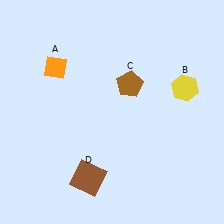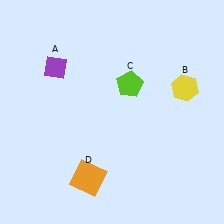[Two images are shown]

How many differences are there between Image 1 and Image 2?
There are 3 differences between the two images.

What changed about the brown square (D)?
In Image 1, D is brown. In Image 2, it changed to orange.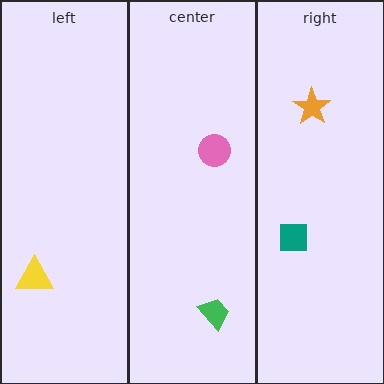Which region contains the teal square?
The right region.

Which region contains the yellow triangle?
The left region.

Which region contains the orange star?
The right region.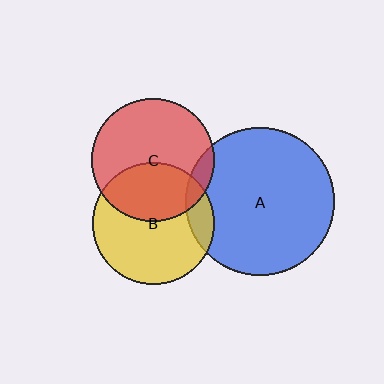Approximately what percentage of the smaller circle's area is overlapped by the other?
Approximately 35%.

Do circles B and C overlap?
Yes.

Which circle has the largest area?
Circle A (blue).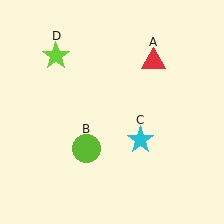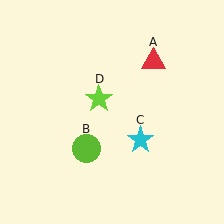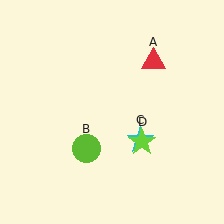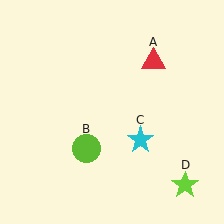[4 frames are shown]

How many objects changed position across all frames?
1 object changed position: lime star (object D).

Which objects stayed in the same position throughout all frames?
Red triangle (object A) and lime circle (object B) and cyan star (object C) remained stationary.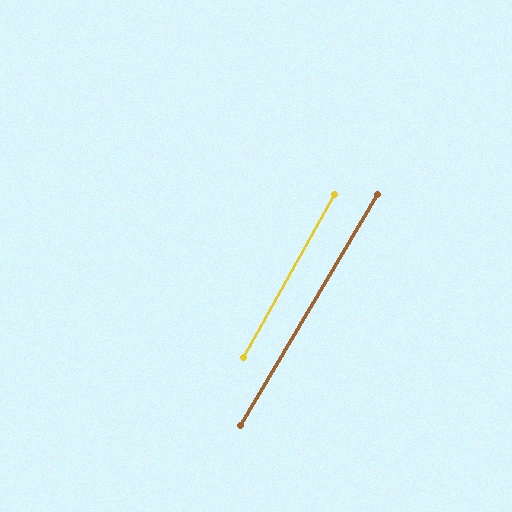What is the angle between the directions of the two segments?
Approximately 2 degrees.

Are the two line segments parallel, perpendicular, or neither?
Parallel — their directions differ by only 1.6°.